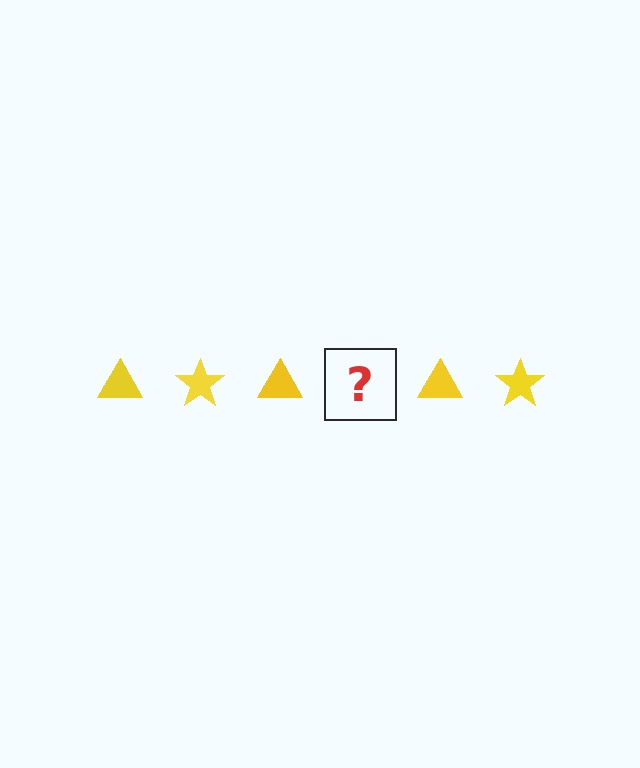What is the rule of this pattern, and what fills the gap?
The rule is that the pattern cycles through triangle, star shapes in yellow. The gap should be filled with a yellow star.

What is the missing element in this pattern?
The missing element is a yellow star.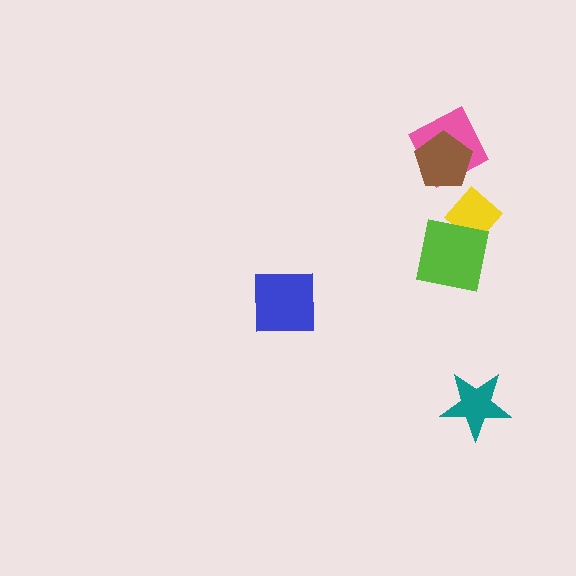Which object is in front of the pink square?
The brown pentagon is in front of the pink square.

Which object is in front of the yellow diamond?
The lime square is in front of the yellow diamond.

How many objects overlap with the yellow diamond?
1 object overlaps with the yellow diamond.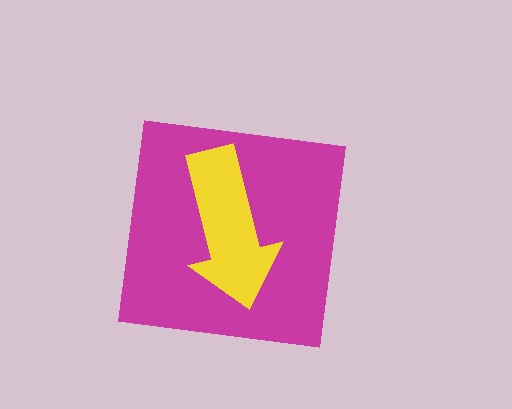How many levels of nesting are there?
2.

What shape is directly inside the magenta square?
The yellow arrow.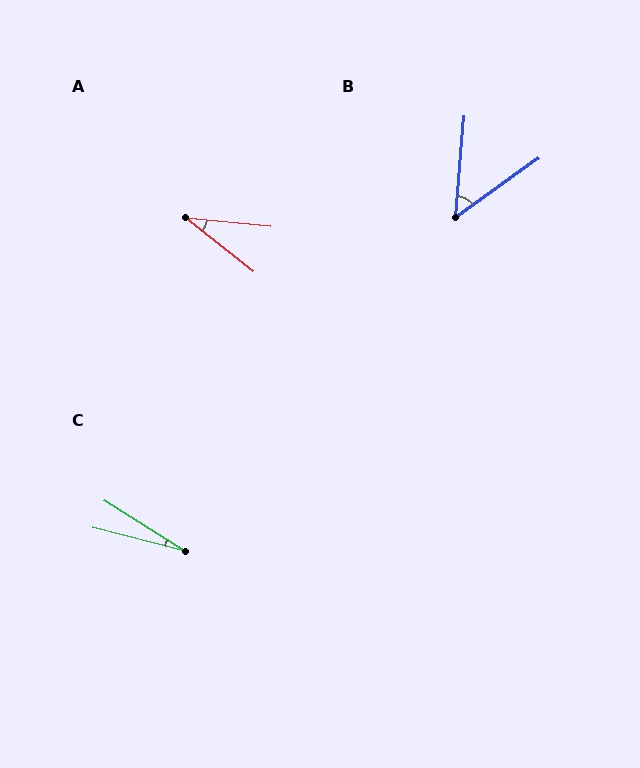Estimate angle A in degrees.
Approximately 33 degrees.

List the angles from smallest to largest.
C (18°), A (33°), B (50°).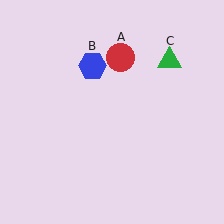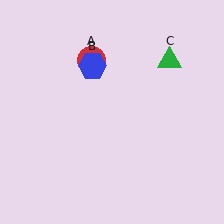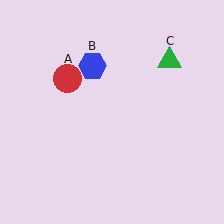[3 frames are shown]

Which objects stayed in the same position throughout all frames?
Blue hexagon (object B) and green triangle (object C) remained stationary.